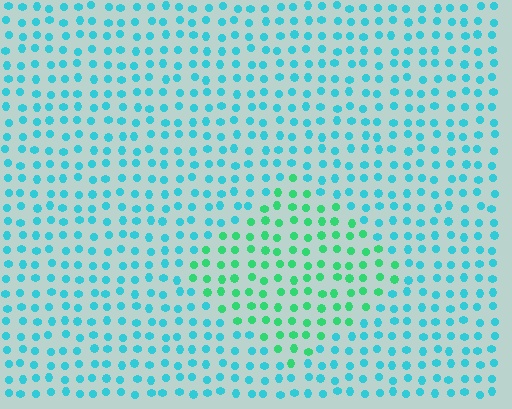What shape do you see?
I see a diamond.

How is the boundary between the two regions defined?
The boundary is defined purely by a slight shift in hue (about 41 degrees). Spacing, size, and orientation are identical on both sides.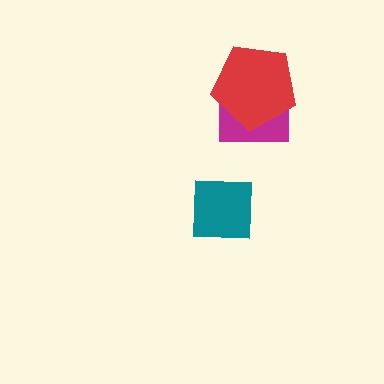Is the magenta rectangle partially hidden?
Yes, it is partially covered by another shape.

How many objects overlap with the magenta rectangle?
1 object overlaps with the magenta rectangle.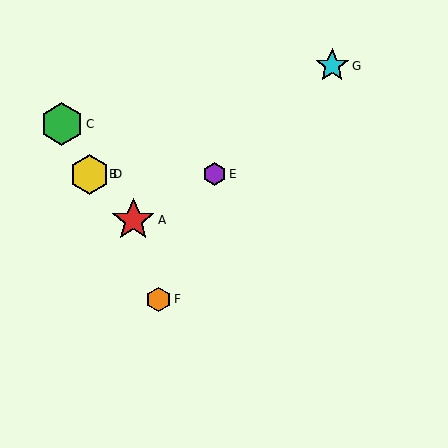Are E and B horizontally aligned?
Yes, both are at y≈174.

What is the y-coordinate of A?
Object A is at y≈220.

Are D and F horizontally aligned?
No, D is at y≈174 and F is at y≈299.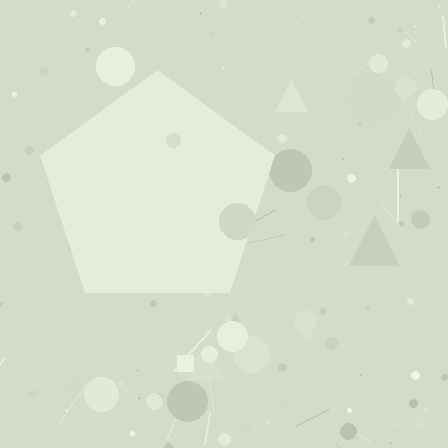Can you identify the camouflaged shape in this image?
The camouflaged shape is a pentagon.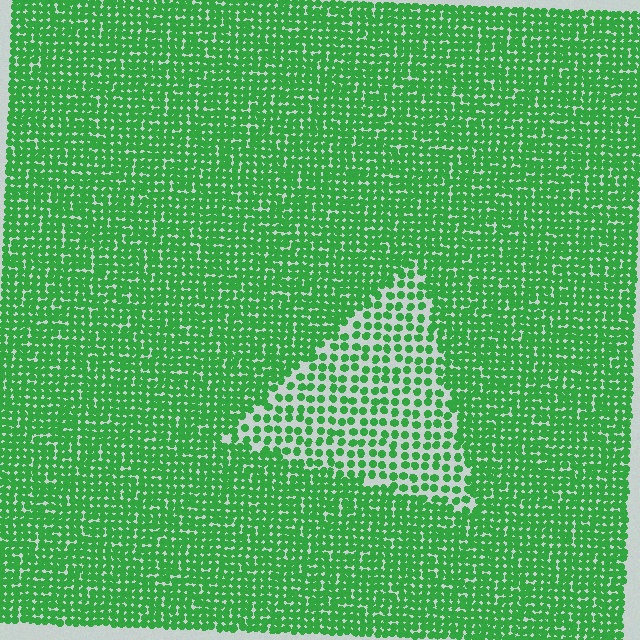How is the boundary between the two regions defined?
The boundary is defined by a change in element density (approximately 2.0x ratio). All elements are the same color, size, and shape.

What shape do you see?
I see a triangle.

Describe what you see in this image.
The image contains small green elements arranged at two different densities. A triangle-shaped region is visible where the elements are less densely packed than the surrounding area.